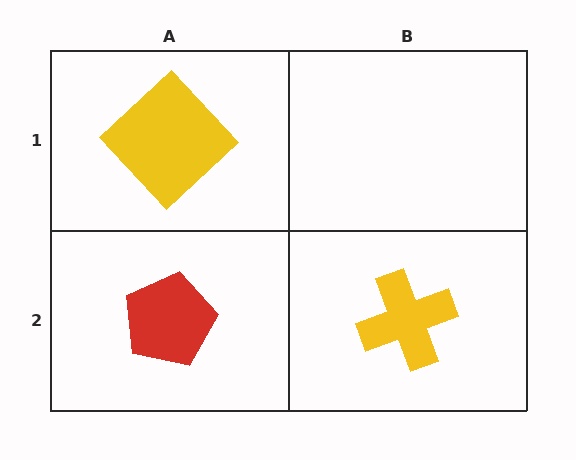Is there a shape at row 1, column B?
No, that cell is empty.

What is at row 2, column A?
A red pentagon.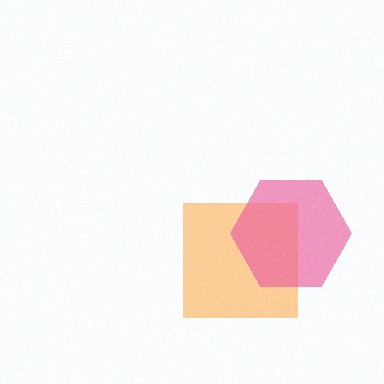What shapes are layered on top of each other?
The layered shapes are: an orange square, a pink hexagon.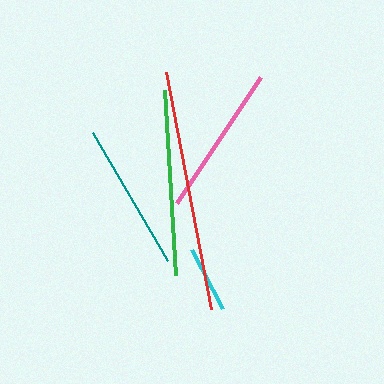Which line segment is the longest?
The red line is the longest at approximately 242 pixels.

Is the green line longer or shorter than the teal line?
The green line is longer than the teal line.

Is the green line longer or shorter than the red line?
The red line is longer than the green line.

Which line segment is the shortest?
The cyan line is the shortest at approximately 66 pixels.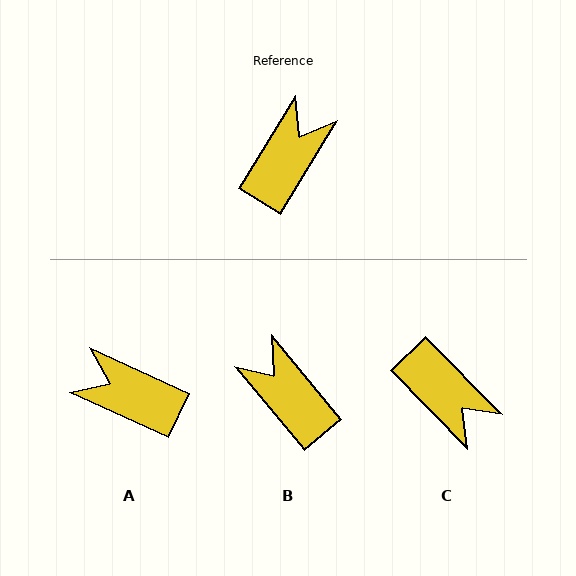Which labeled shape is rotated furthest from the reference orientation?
C, about 104 degrees away.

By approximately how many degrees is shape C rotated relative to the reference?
Approximately 104 degrees clockwise.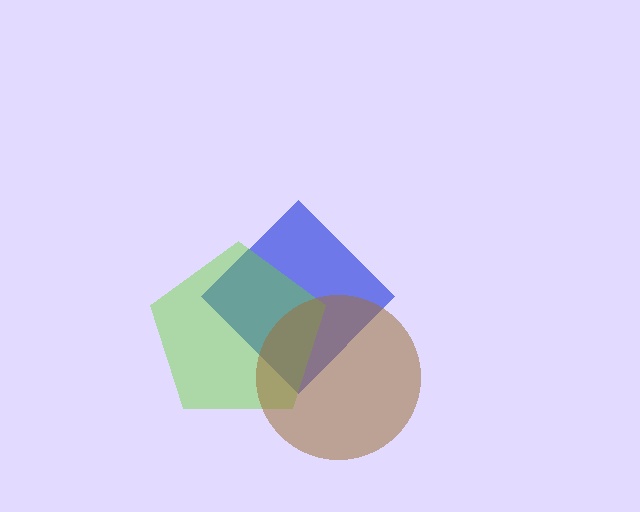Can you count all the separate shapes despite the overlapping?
Yes, there are 3 separate shapes.